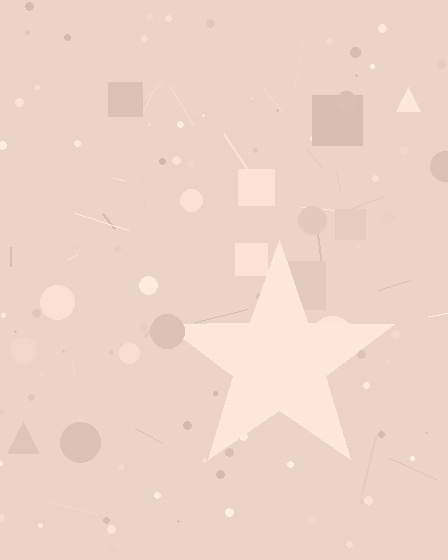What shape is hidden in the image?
A star is hidden in the image.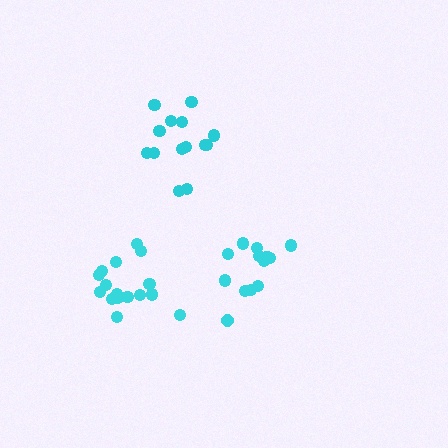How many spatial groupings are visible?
There are 3 spatial groupings.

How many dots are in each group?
Group 1: 15 dots, Group 2: 16 dots, Group 3: 14 dots (45 total).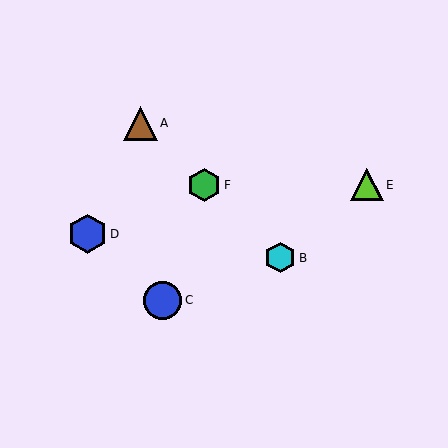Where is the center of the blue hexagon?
The center of the blue hexagon is at (87, 234).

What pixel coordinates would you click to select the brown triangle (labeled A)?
Click at (140, 123) to select the brown triangle A.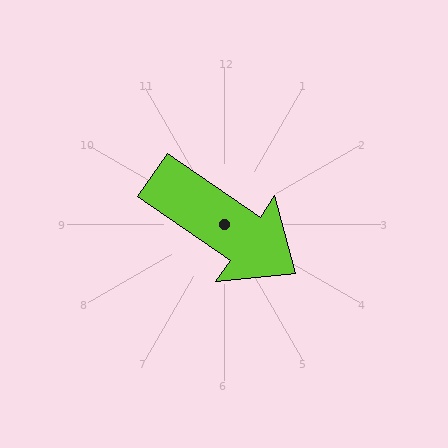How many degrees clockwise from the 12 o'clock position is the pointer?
Approximately 124 degrees.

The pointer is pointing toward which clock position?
Roughly 4 o'clock.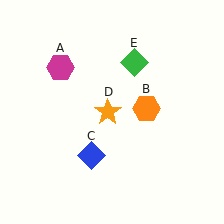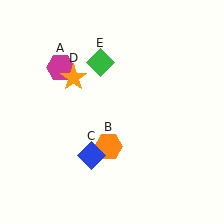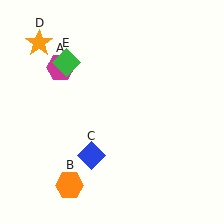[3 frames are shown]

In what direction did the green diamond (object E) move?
The green diamond (object E) moved left.